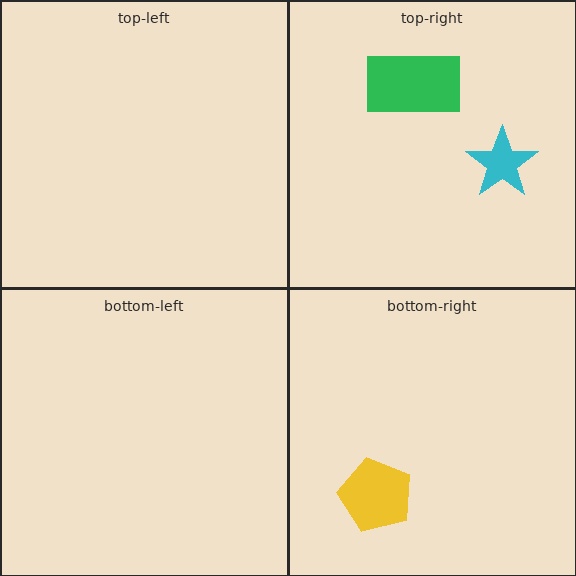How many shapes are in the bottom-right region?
1.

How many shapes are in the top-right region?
2.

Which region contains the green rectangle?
The top-right region.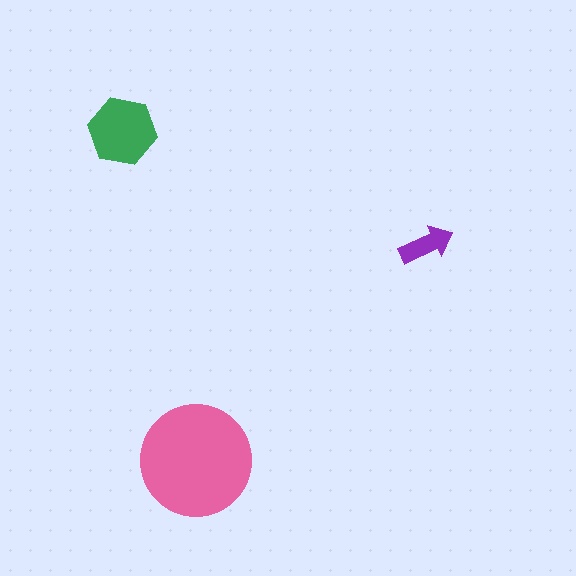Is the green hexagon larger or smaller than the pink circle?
Smaller.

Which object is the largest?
The pink circle.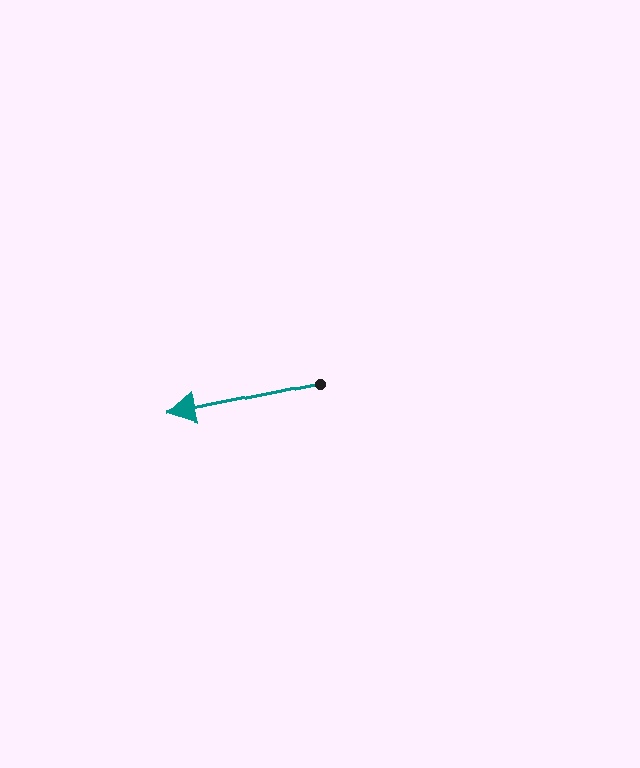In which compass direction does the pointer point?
West.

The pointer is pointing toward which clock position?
Roughly 9 o'clock.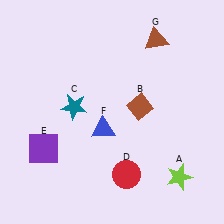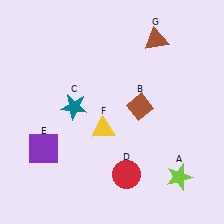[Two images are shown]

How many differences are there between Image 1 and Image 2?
There is 1 difference between the two images.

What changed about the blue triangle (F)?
In Image 1, F is blue. In Image 2, it changed to yellow.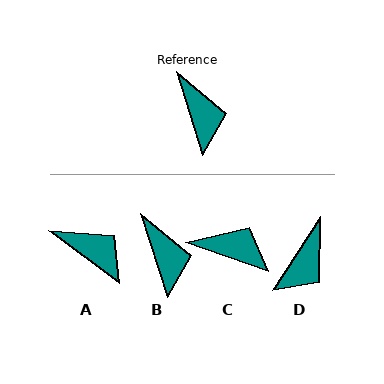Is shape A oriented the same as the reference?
No, it is off by about 36 degrees.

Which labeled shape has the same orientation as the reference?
B.